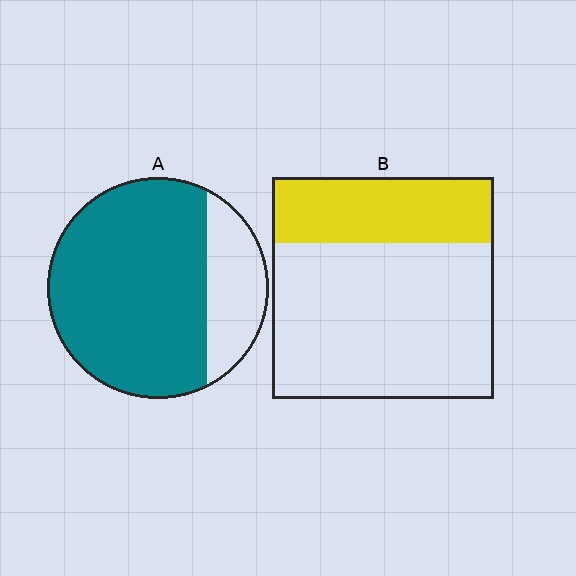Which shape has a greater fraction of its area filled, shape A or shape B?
Shape A.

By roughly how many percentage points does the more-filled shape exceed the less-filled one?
By roughly 45 percentage points (A over B).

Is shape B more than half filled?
No.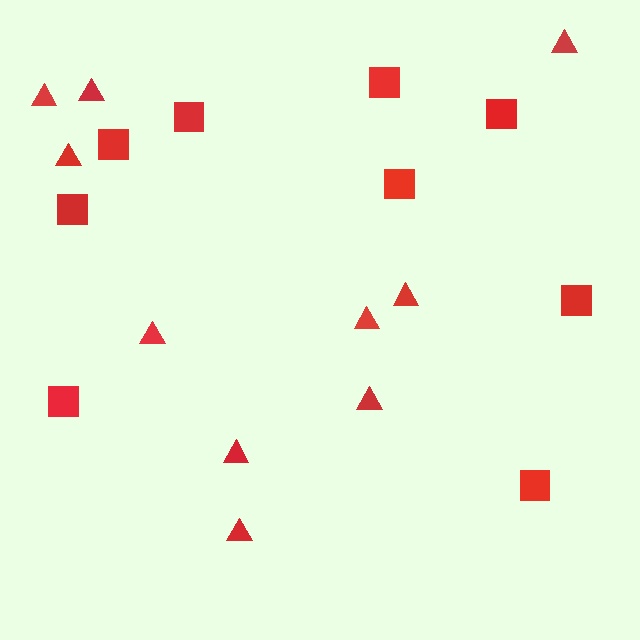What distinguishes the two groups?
There are 2 groups: one group of triangles (10) and one group of squares (9).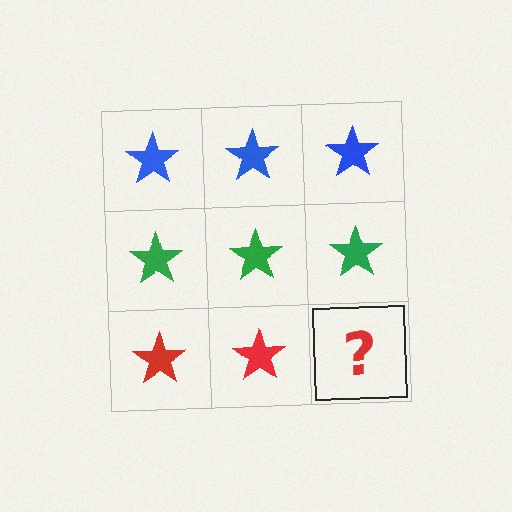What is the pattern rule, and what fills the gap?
The rule is that each row has a consistent color. The gap should be filled with a red star.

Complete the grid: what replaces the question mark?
The question mark should be replaced with a red star.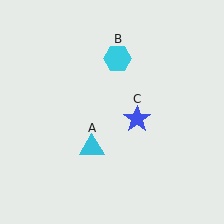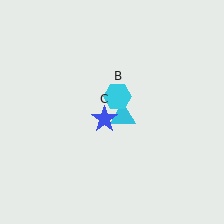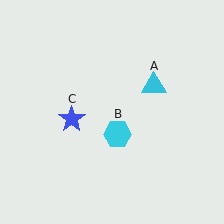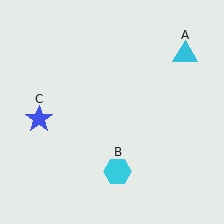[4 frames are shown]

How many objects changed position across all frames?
3 objects changed position: cyan triangle (object A), cyan hexagon (object B), blue star (object C).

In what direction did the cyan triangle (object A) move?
The cyan triangle (object A) moved up and to the right.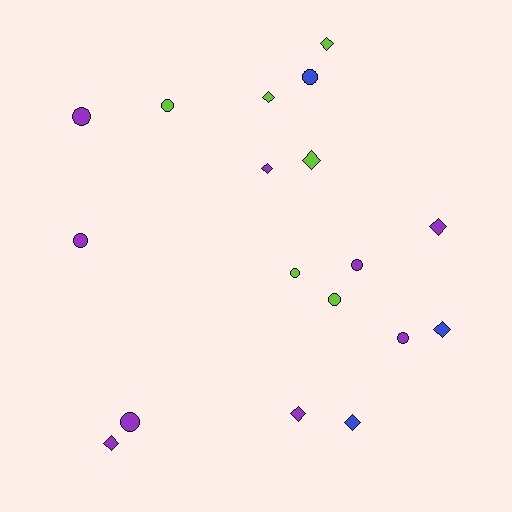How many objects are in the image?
There are 18 objects.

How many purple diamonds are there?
There are 4 purple diamonds.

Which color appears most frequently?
Purple, with 9 objects.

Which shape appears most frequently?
Diamond, with 9 objects.